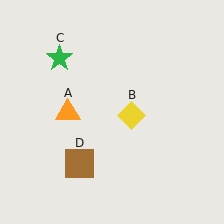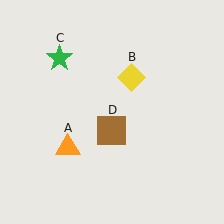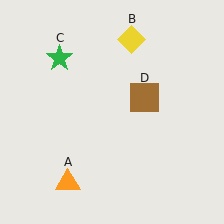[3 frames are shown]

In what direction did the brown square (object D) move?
The brown square (object D) moved up and to the right.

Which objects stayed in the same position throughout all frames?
Green star (object C) remained stationary.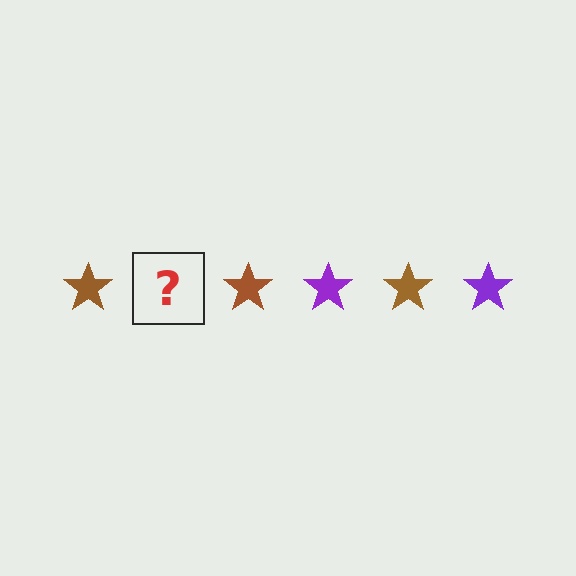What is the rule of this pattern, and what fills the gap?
The rule is that the pattern cycles through brown, purple stars. The gap should be filled with a purple star.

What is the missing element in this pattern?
The missing element is a purple star.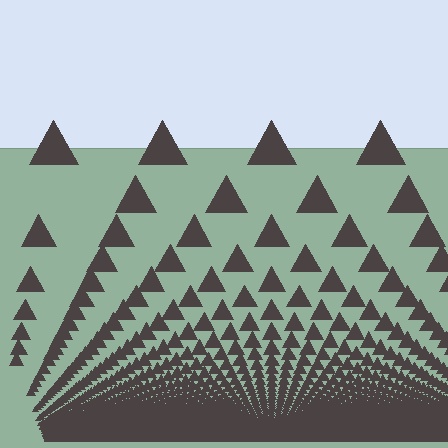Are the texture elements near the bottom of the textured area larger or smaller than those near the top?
Smaller. The gradient is inverted — elements near the bottom are smaller and denser.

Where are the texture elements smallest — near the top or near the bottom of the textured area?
Near the bottom.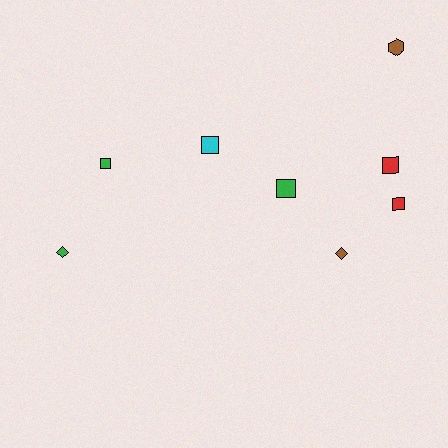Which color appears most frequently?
Green, with 3 objects.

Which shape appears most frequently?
Square, with 5 objects.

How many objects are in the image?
There are 8 objects.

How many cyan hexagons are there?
There are no cyan hexagons.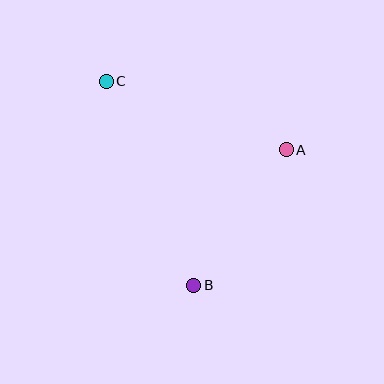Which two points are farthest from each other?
Points B and C are farthest from each other.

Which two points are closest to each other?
Points A and B are closest to each other.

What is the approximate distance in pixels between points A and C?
The distance between A and C is approximately 193 pixels.